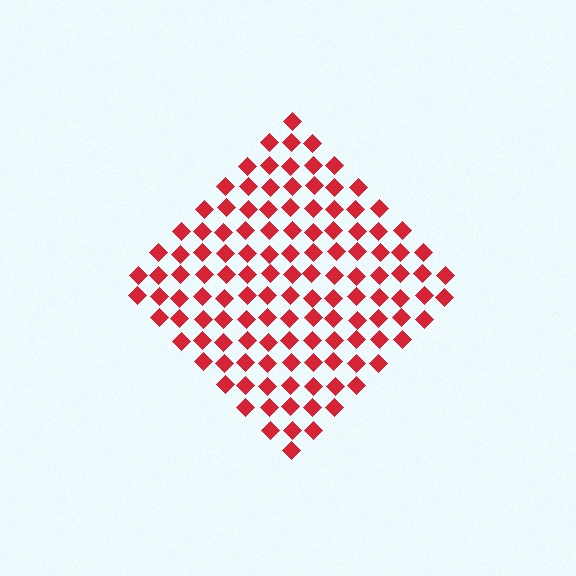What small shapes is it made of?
It is made of small diamonds.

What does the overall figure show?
The overall figure shows a diamond.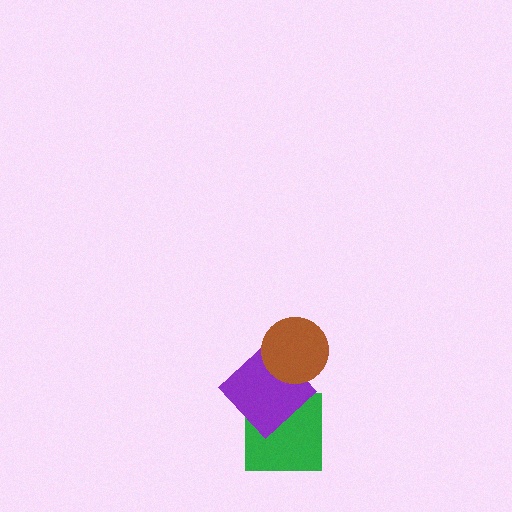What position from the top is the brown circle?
The brown circle is 1st from the top.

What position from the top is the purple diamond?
The purple diamond is 2nd from the top.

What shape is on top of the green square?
The purple diamond is on top of the green square.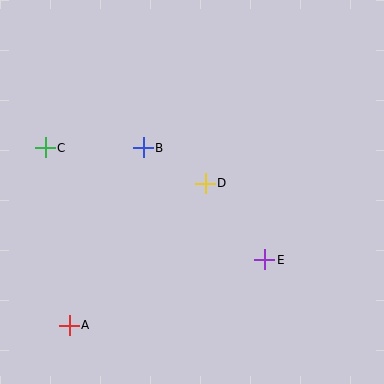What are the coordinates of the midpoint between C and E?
The midpoint between C and E is at (155, 204).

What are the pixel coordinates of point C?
Point C is at (45, 148).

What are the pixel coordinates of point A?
Point A is at (69, 325).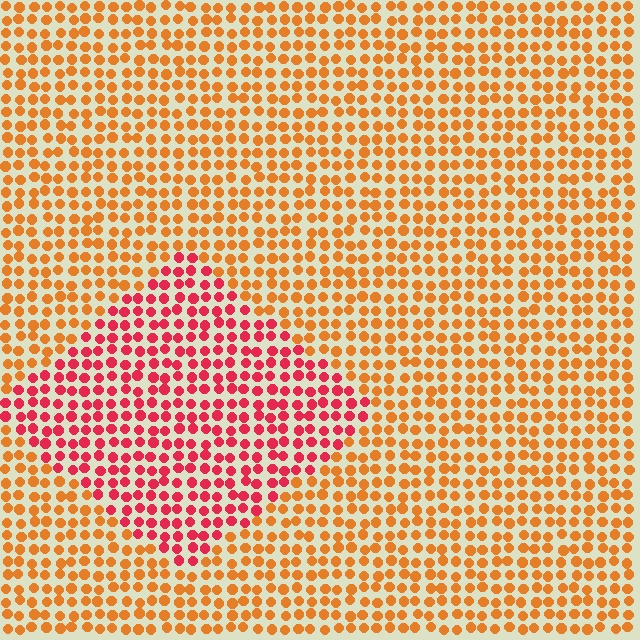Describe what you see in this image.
The image is filled with small orange elements in a uniform arrangement. A diamond-shaped region is visible where the elements are tinted to a slightly different hue, forming a subtle color boundary.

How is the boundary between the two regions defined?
The boundary is defined purely by a slight shift in hue (about 40 degrees). Spacing, size, and orientation are identical on both sides.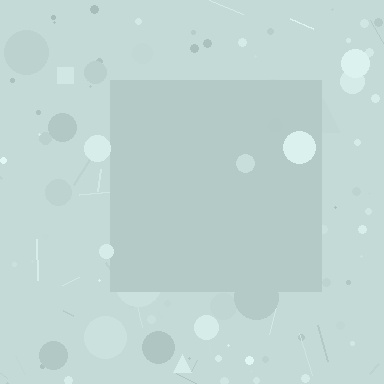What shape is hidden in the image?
A square is hidden in the image.